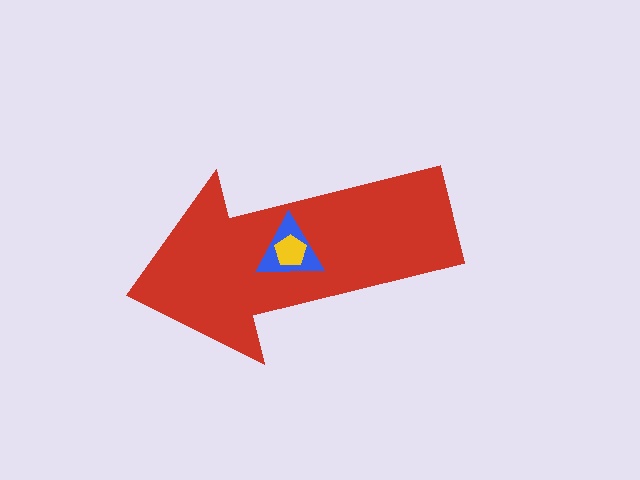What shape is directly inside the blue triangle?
The yellow pentagon.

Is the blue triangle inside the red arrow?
Yes.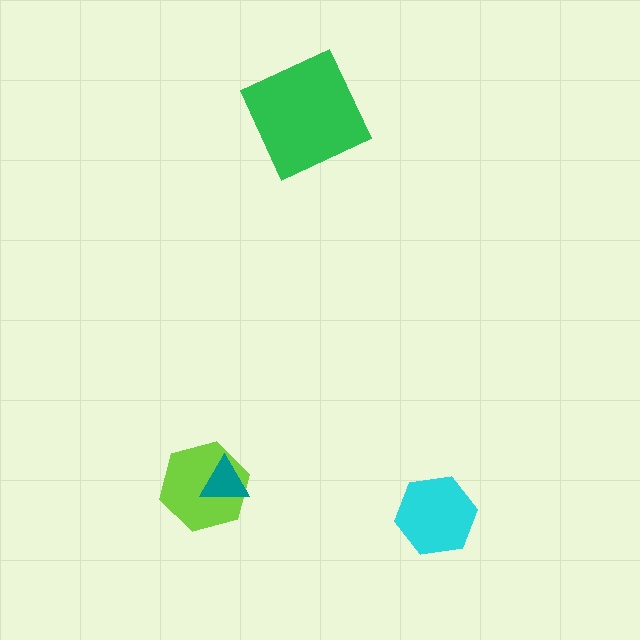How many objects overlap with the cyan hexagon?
0 objects overlap with the cyan hexagon.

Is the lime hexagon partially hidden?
Yes, it is partially covered by another shape.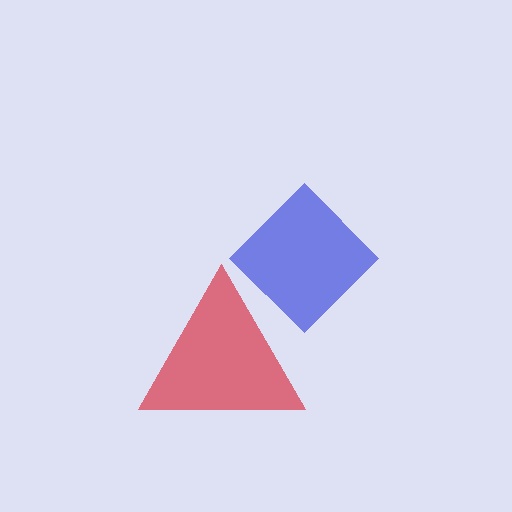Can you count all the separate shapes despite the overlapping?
Yes, there are 2 separate shapes.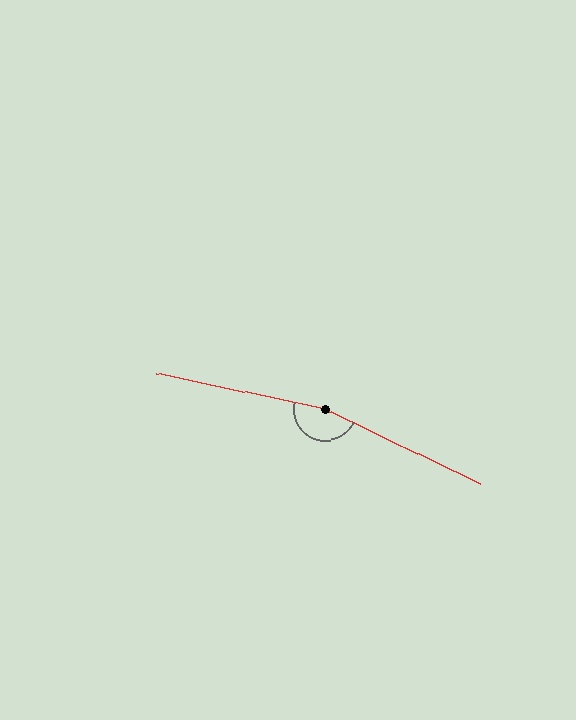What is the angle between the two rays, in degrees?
Approximately 166 degrees.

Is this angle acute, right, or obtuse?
It is obtuse.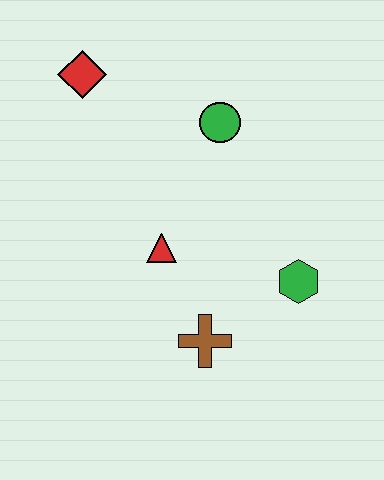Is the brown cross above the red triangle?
No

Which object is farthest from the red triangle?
The red diamond is farthest from the red triangle.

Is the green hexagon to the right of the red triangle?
Yes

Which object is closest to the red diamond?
The green circle is closest to the red diamond.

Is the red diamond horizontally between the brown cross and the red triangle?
No